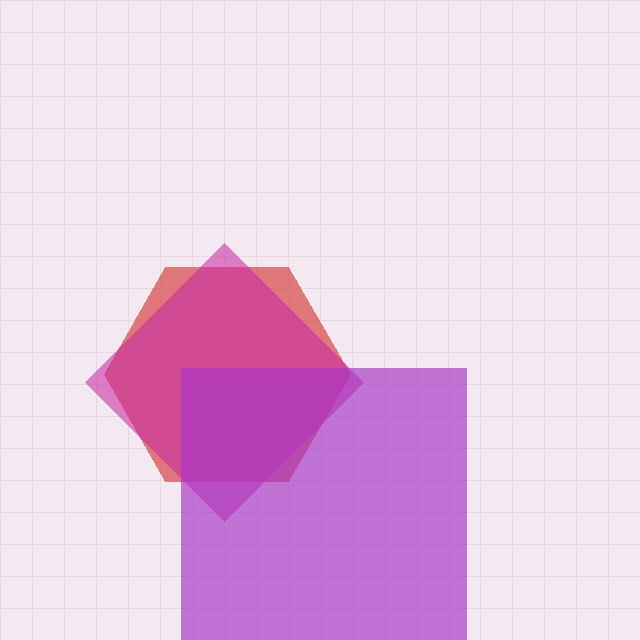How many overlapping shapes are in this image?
There are 3 overlapping shapes in the image.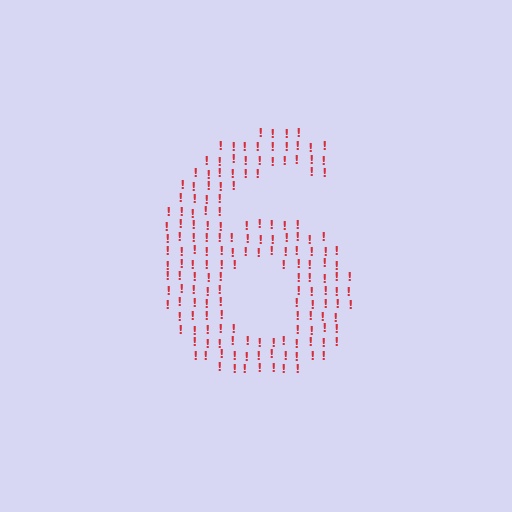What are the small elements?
The small elements are exclamation marks.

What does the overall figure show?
The overall figure shows the digit 6.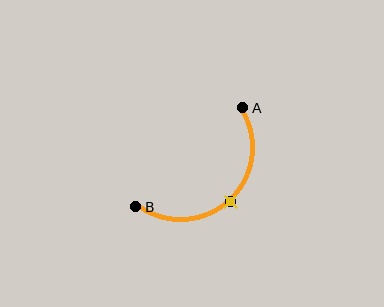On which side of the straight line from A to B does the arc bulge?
The arc bulges below and to the right of the straight line connecting A and B.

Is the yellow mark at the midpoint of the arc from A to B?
Yes. The yellow mark lies on the arc at equal arc-length from both A and B — it is the arc midpoint.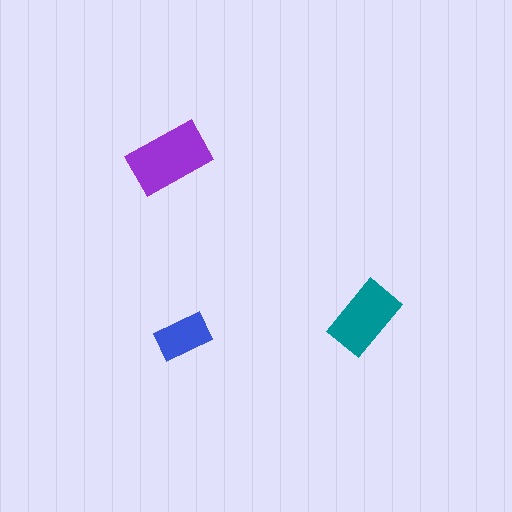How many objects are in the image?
There are 3 objects in the image.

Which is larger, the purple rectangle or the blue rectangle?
The purple one.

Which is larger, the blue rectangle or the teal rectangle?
The teal one.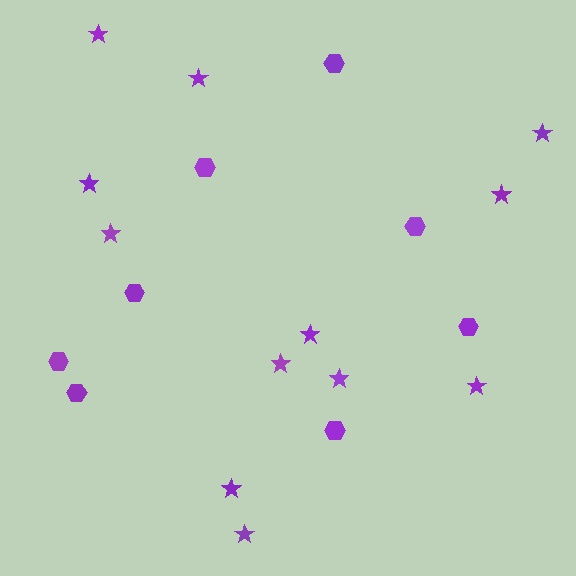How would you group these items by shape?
There are 2 groups: one group of hexagons (8) and one group of stars (12).